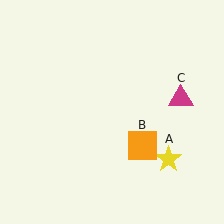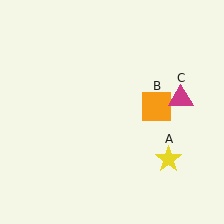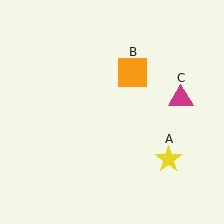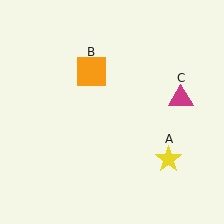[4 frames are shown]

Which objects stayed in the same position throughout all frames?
Yellow star (object A) and magenta triangle (object C) remained stationary.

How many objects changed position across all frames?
1 object changed position: orange square (object B).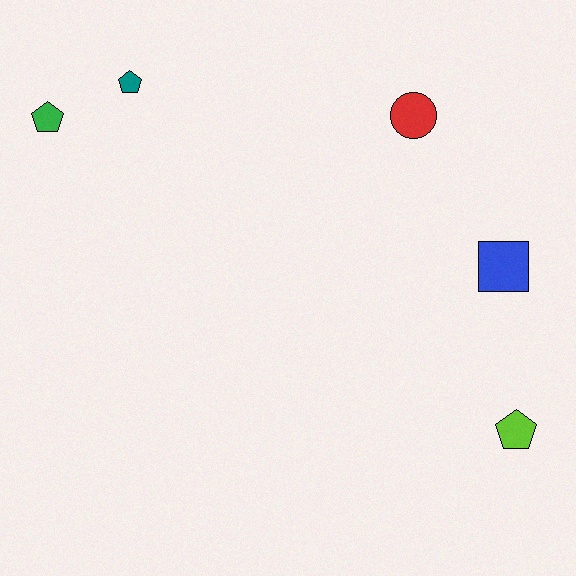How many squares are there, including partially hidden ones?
There is 1 square.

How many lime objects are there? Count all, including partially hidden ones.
There is 1 lime object.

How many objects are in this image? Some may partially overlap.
There are 5 objects.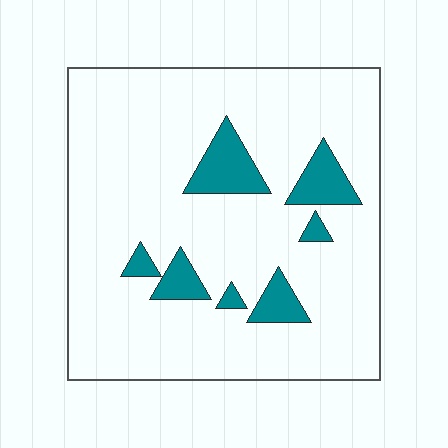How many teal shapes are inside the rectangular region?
7.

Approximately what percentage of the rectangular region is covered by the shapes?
Approximately 10%.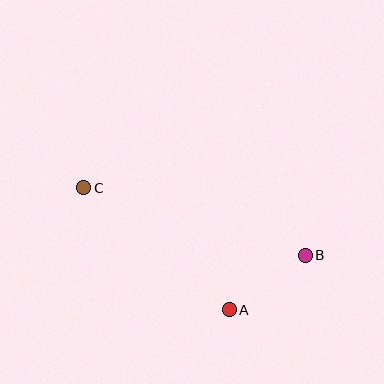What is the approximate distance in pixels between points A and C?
The distance between A and C is approximately 189 pixels.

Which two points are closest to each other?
Points A and B are closest to each other.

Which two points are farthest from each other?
Points B and C are farthest from each other.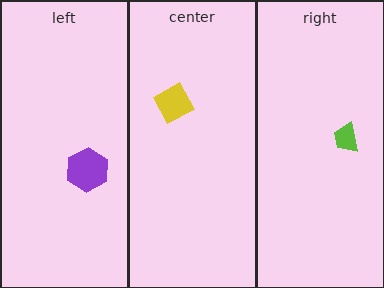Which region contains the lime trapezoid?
The right region.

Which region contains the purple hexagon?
The left region.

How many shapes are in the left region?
1.